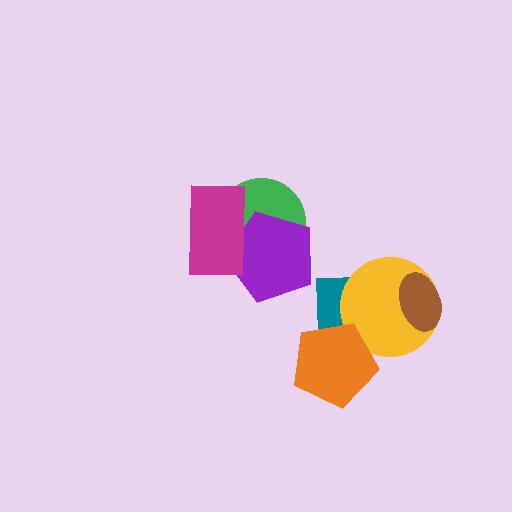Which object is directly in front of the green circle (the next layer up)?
The purple pentagon is directly in front of the green circle.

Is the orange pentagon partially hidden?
No, no other shape covers it.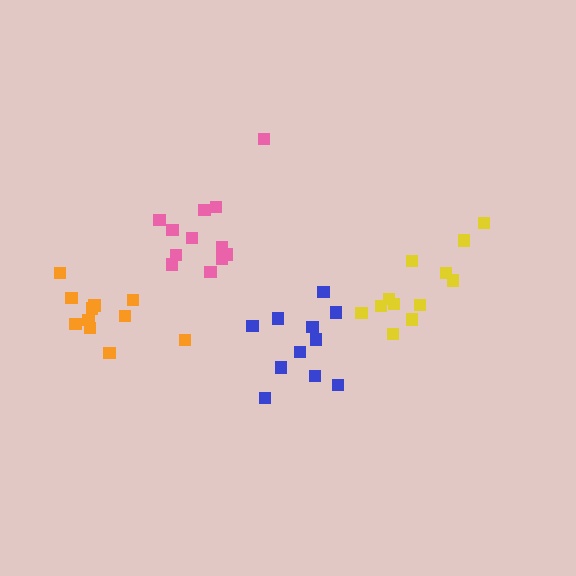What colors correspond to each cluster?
The clusters are colored: orange, blue, pink, yellow.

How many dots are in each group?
Group 1: 11 dots, Group 2: 11 dots, Group 3: 12 dots, Group 4: 12 dots (46 total).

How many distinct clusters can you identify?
There are 4 distinct clusters.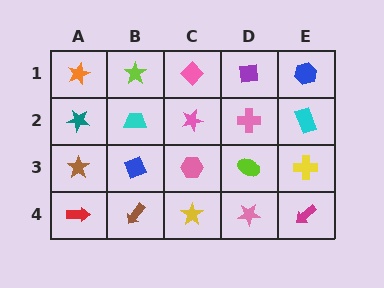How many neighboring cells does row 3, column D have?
4.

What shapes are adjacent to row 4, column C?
A pink hexagon (row 3, column C), a brown arrow (row 4, column B), a pink star (row 4, column D).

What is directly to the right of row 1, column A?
A lime star.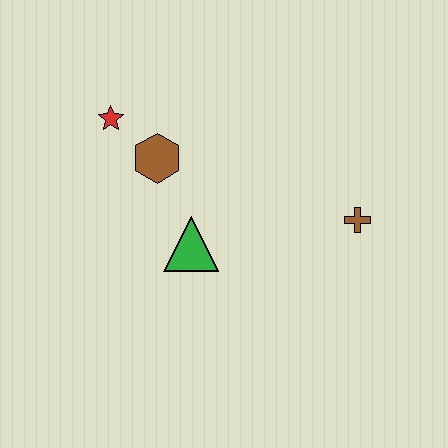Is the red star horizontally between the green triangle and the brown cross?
No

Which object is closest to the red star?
The brown hexagon is closest to the red star.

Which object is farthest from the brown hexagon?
The brown cross is farthest from the brown hexagon.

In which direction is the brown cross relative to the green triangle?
The brown cross is to the right of the green triangle.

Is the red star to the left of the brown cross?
Yes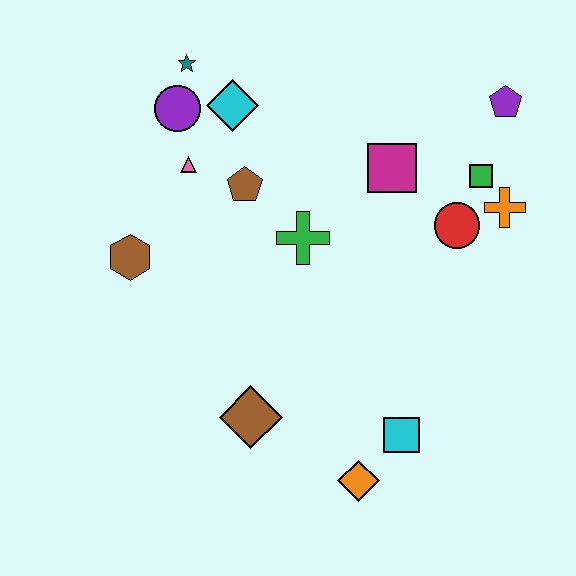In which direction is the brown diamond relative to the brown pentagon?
The brown diamond is below the brown pentagon.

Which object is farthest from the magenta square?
The orange diamond is farthest from the magenta square.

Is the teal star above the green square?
Yes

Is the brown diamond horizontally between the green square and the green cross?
No